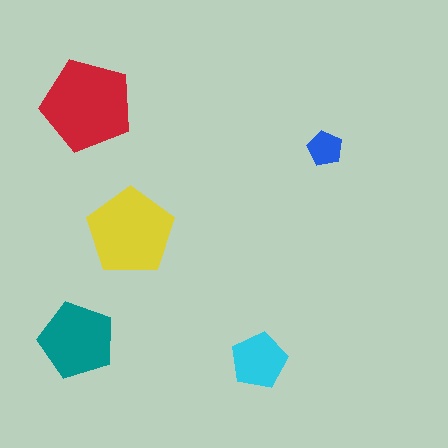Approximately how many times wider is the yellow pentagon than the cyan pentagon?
About 1.5 times wider.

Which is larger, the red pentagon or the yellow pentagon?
The red one.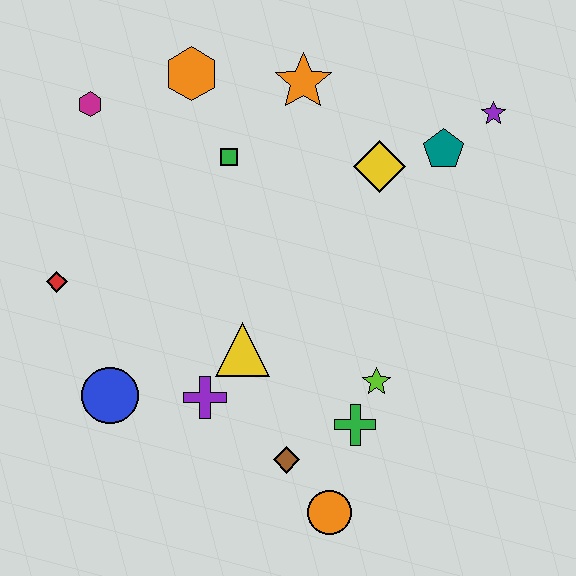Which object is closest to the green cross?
The lime star is closest to the green cross.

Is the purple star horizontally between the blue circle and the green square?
No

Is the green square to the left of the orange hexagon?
No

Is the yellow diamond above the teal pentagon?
No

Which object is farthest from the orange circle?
The magenta hexagon is farthest from the orange circle.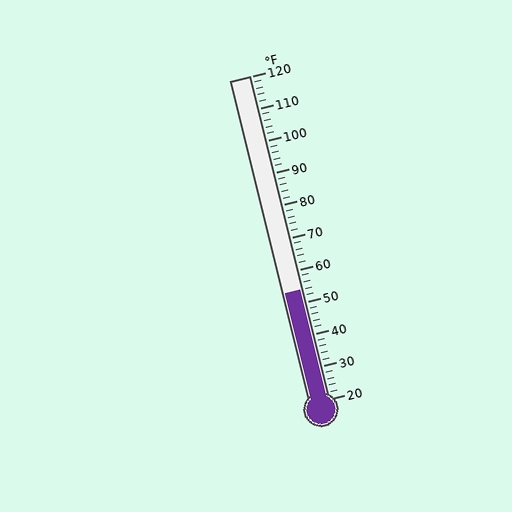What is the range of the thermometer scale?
The thermometer scale ranges from 20°F to 120°F.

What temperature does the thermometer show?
The thermometer shows approximately 54°F.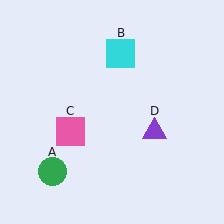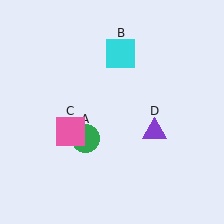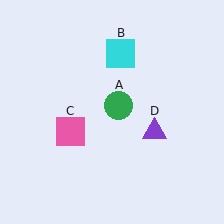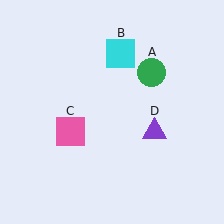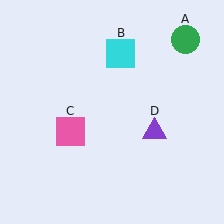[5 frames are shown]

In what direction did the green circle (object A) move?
The green circle (object A) moved up and to the right.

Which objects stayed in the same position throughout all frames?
Cyan square (object B) and pink square (object C) and purple triangle (object D) remained stationary.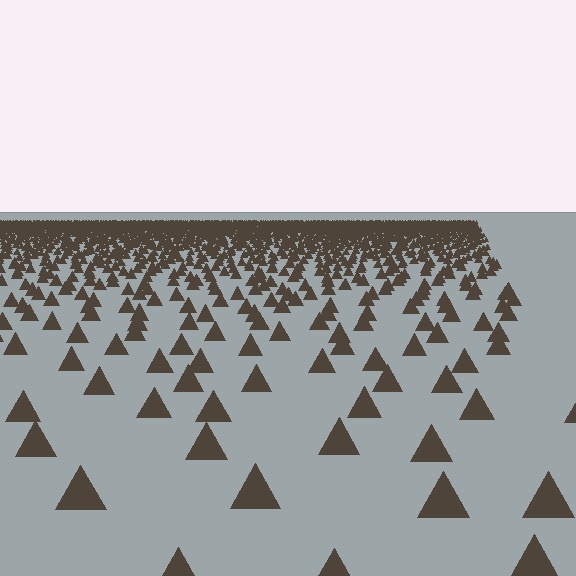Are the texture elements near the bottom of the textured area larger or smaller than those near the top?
Larger. Near the bottom, elements are closer to the viewer and appear at a bigger on-screen size.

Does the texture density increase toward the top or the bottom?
Density increases toward the top.